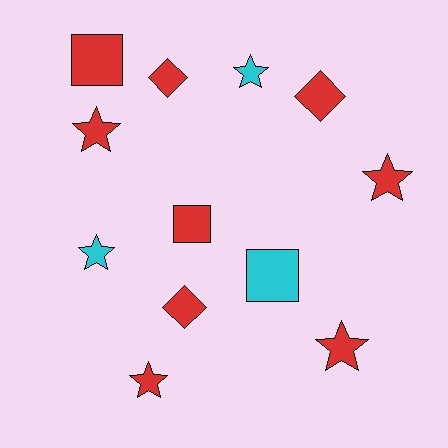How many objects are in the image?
There are 12 objects.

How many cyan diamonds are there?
There are no cyan diamonds.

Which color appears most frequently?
Red, with 9 objects.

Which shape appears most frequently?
Star, with 6 objects.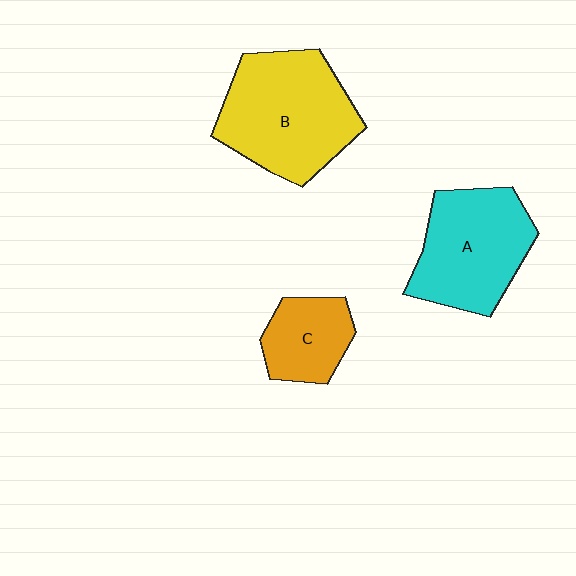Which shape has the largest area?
Shape B (yellow).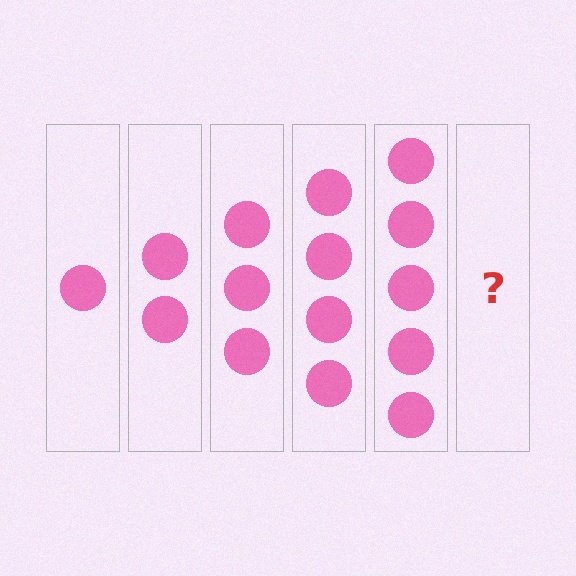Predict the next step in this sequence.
The next step is 6 circles.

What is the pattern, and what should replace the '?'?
The pattern is that each step adds one more circle. The '?' should be 6 circles.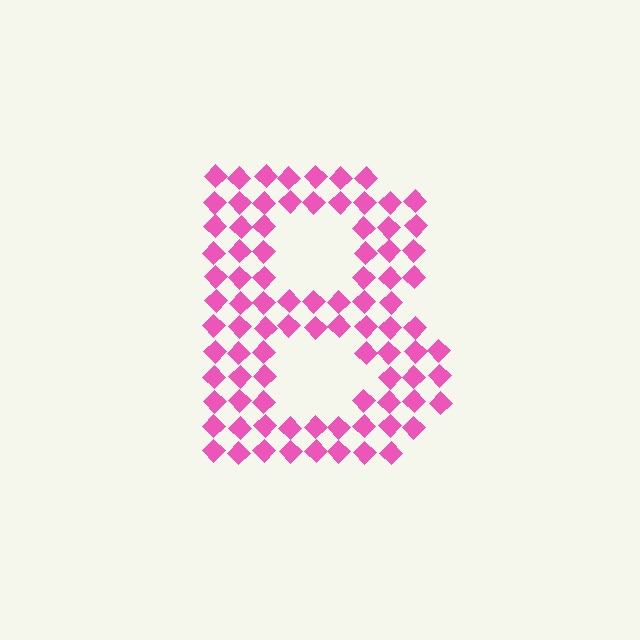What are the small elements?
The small elements are diamonds.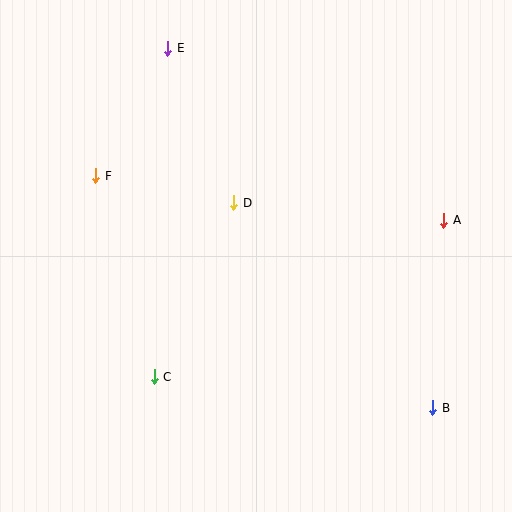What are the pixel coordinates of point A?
Point A is at (444, 220).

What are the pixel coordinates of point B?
Point B is at (433, 408).